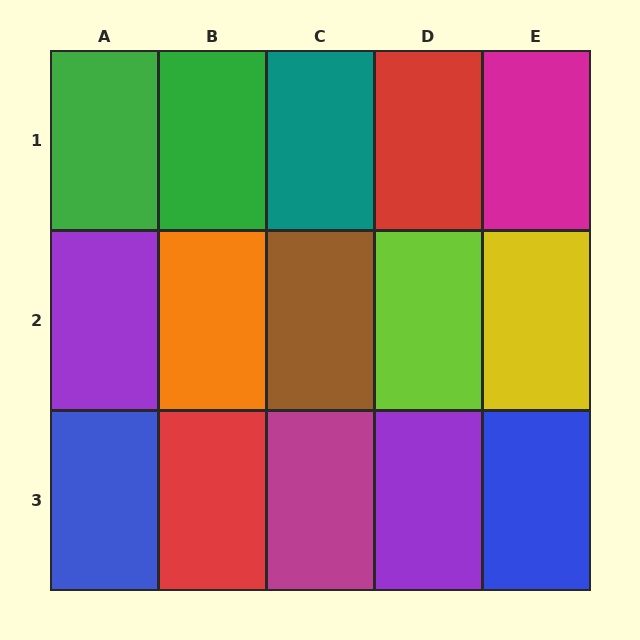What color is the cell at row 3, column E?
Blue.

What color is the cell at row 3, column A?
Blue.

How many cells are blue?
2 cells are blue.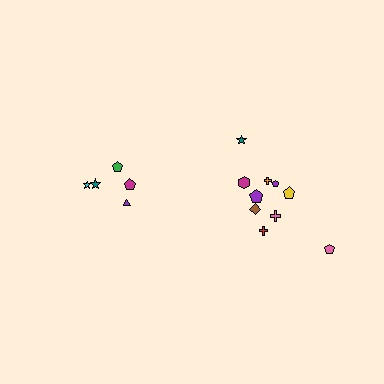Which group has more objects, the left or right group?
The right group.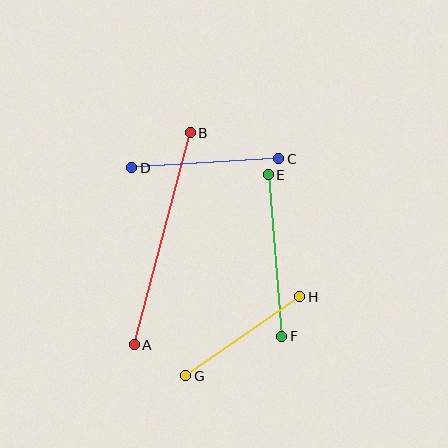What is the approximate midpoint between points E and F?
The midpoint is at approximately (275, 255) pixels.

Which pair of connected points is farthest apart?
Points A and B are farthest apart.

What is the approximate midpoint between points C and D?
The midpoint is at approximately (205, 163) pixels.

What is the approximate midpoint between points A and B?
The midpoint is at approximately (162, 239) pixels.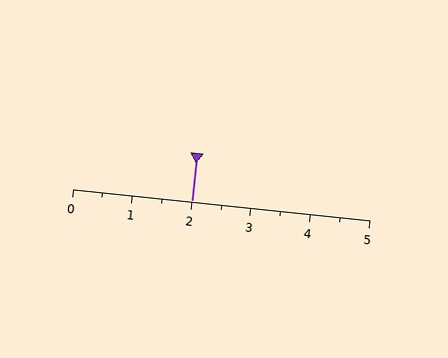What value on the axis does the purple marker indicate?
The marker indicates approximately 2.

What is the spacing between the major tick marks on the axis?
The major ticks are spaced 1 apart.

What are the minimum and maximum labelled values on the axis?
The axis runs from 0 to 5.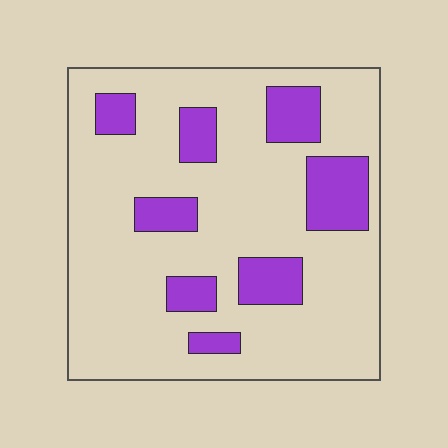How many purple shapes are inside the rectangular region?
8.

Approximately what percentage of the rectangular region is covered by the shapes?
Approximately 20%.